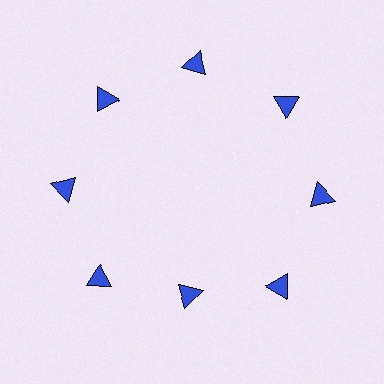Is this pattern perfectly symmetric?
No. The 8 blue triangles are arranged in a ring, but one element near the 6 o'clock position is pulled inward toward the center, breaking the 8-fold rotational symmetry.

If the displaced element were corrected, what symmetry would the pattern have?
It would have 8-fold rotational symmetry — the pattern would map onto itself every 45 degrees.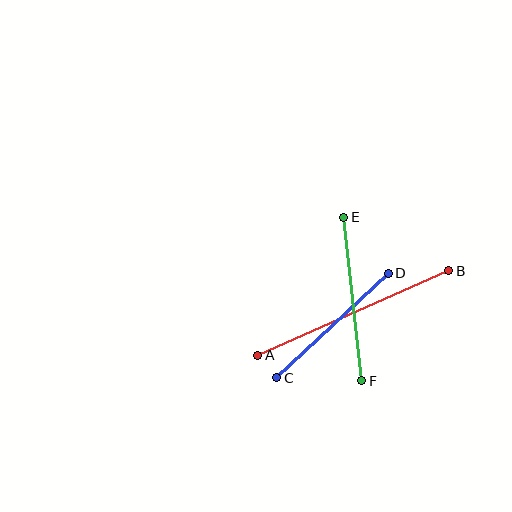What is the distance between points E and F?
The distance is approximately 165 pixels.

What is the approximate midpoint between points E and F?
The midpoint is at approximately (353, 299) pixels.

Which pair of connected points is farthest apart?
Points A and B are farthest apart.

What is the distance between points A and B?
The distance is approximately 209 pixels.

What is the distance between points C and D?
The distance is approximately 153 pixels.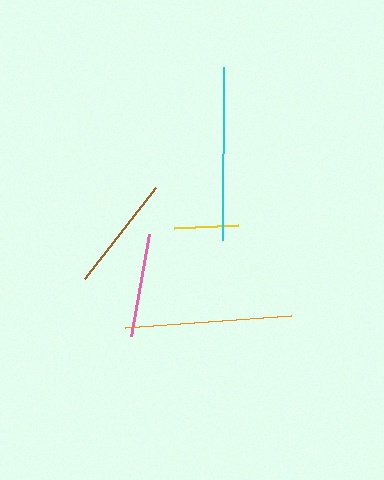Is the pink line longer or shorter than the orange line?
The orange line is longer than the pink line.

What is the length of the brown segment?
The brown segment is approximately 115 pixels long.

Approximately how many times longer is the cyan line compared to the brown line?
The cyan line is approximately 1.5 times the length of the brown line.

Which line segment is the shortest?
The yellow line is the shortest at approximately 64 pixels.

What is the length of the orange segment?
The orange segment is approximately 167 pixels long.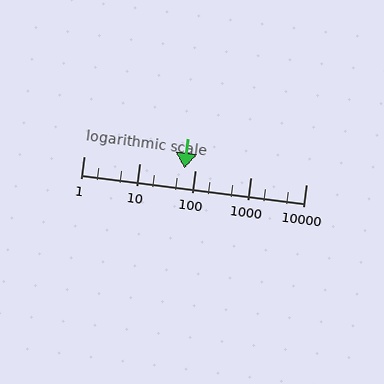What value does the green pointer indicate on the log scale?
The pointer indicates approximately 65.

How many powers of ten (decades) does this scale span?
The scale spans 4 decades, from 1 to 10000.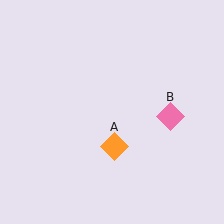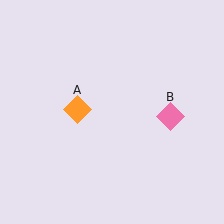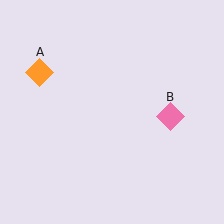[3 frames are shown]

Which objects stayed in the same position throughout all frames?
Pink diamond (object B) remained stationary.